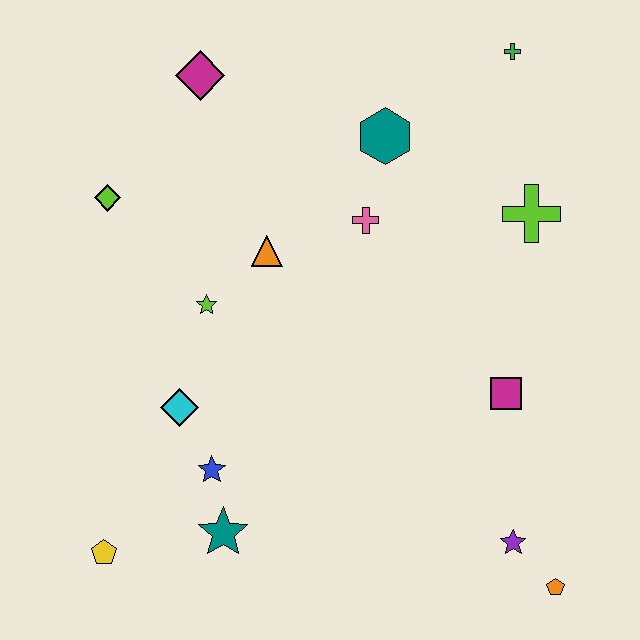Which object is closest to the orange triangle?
The lime star is closest to the orange triangle.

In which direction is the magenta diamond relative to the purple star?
The magenta diamond is above the purple star.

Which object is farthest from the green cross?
The yellow pentagon is farthest from the green cross.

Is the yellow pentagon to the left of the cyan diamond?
Yes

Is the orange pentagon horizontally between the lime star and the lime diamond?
No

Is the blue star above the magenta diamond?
No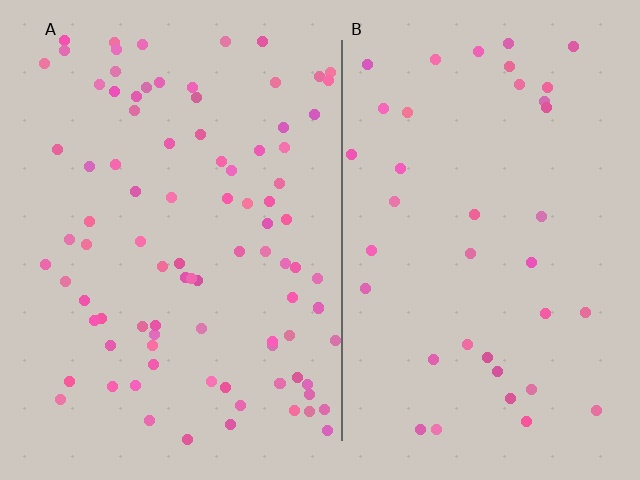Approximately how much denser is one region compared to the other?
Approximately 2.4× — region A over region B.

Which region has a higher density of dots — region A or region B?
A (the left).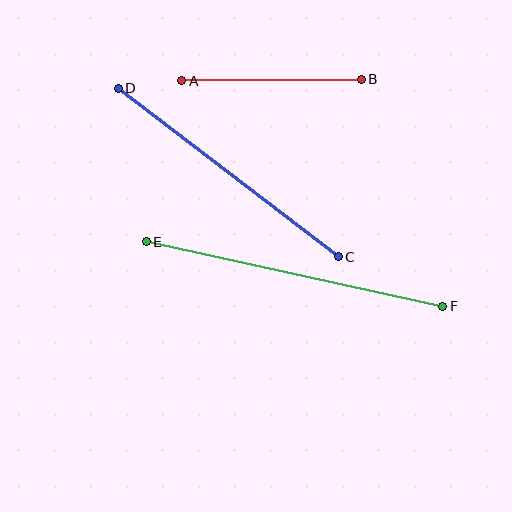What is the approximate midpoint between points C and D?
The midpoint is at approximately (228, 172) pixels.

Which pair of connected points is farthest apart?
Points E and F are farthest apart.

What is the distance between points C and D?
The distance is approximately 277 pixels.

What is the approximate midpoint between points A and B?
The midpoint is at approximately (271, 80) pixels.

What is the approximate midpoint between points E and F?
The midpoint is at approximately (295, 274) pixels.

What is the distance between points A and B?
The distance is approximately 180 pixels.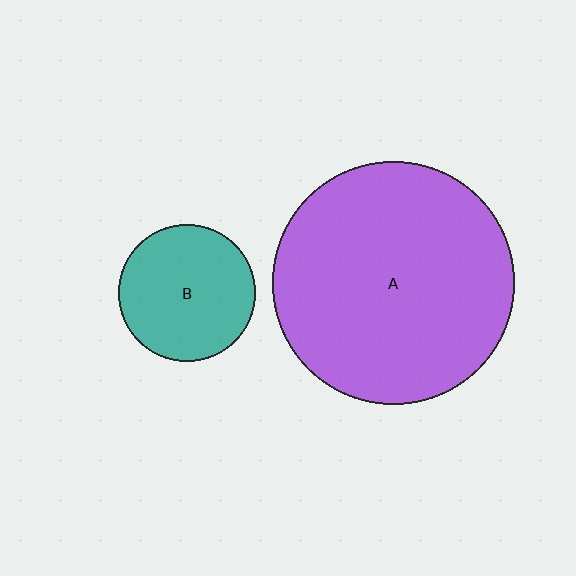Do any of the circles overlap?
No, none of the circles overlap.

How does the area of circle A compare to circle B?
Approximately 3.1 times.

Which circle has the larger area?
Circle A (purple).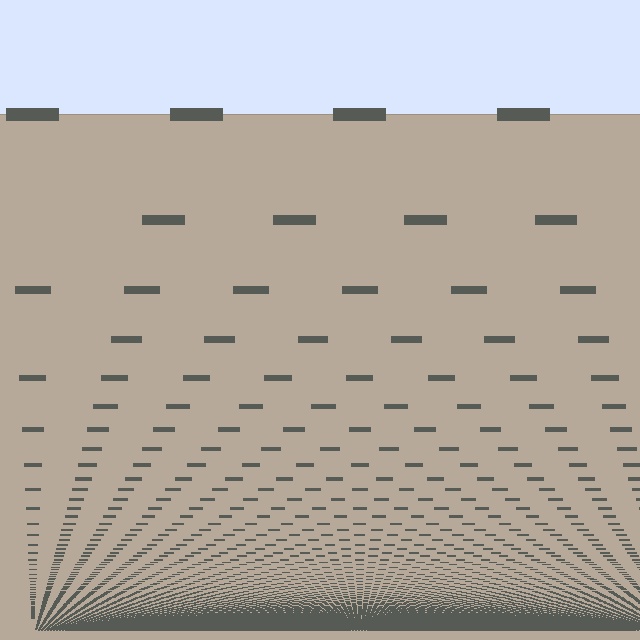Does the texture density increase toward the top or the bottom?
Density increases toward the bottom.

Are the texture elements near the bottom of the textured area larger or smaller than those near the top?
Smaller. The gradient is inverted — elements near the bottom are smaller and denser.